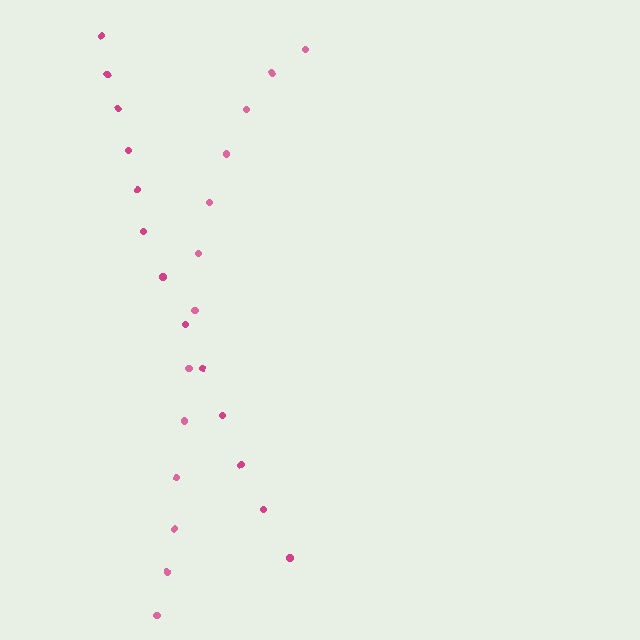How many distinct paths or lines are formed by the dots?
There are 2 distinct paths.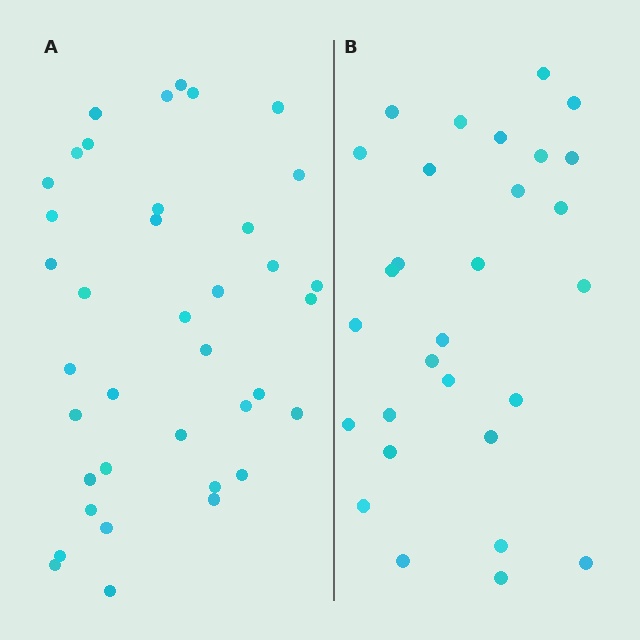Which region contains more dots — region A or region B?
Region A (the left region) has more dots.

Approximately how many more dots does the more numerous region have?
Region A has roughly 8 or so more dots than region B.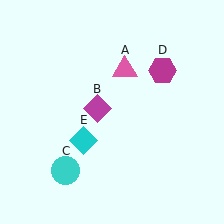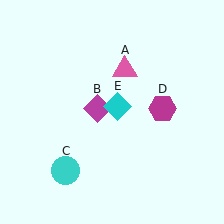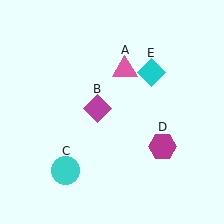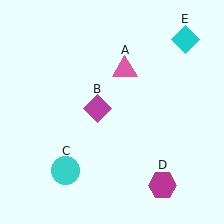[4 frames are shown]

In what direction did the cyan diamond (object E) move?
The cyan diamond (object E) moved up and to the right.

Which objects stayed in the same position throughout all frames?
Pink triangle (object A) and magenta diamond (object B) and cyan circle (object C) remained stationary.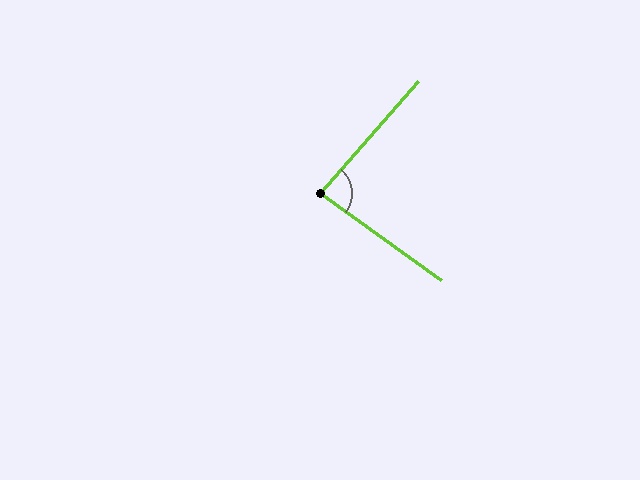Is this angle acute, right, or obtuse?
It is acute.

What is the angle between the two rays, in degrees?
Approximately 85 degrees.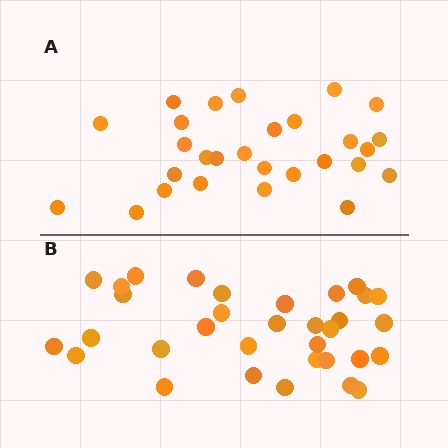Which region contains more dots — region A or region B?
Region B (the bottom region) has more dots.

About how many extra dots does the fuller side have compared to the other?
Region B has about 5 more dots than region A.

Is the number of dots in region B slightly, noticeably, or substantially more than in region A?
Region B has only slightly more — the two regions are fairly close. The ratio is roughly 1.2 to 1.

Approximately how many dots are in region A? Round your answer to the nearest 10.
About 30 dots. (The exact count is 28, which rounds to 30.)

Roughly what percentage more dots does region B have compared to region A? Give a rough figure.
About 20% more.